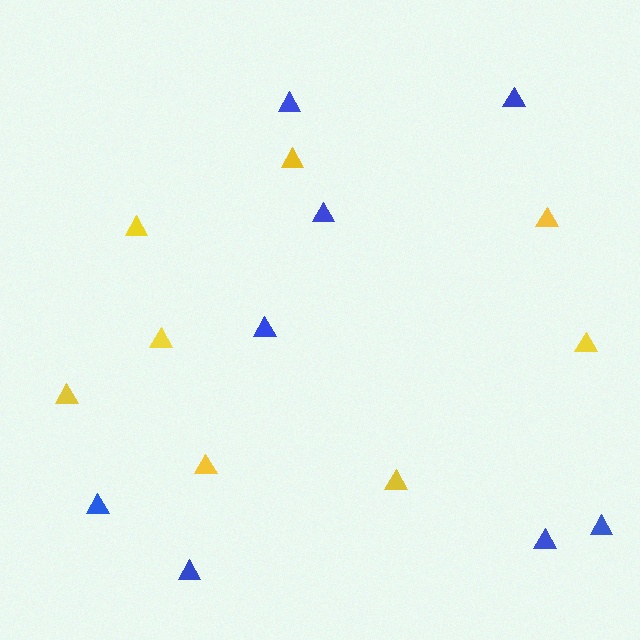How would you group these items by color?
There are 2 groups: one group of yellow triangles (8) and one group of blue triangles (8).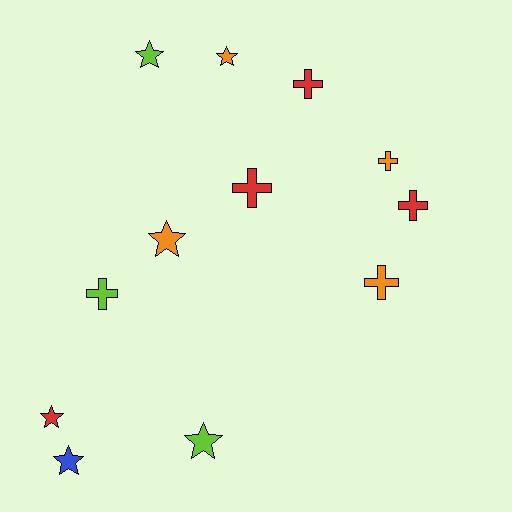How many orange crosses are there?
There are 2 orange crosses.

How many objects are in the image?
There are 12 objects.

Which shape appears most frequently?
Star, with 6 objects.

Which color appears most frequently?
Red, with 4 objects.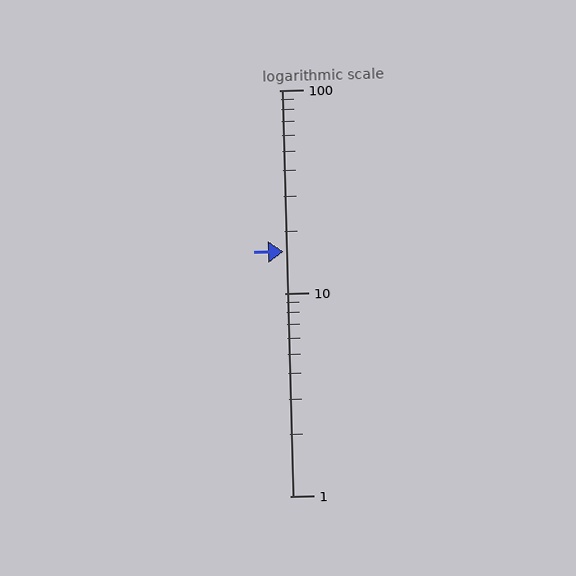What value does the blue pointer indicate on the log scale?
The pointer indicates approximately 16.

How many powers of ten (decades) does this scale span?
The scale spans 2 decades, from 1 to 100.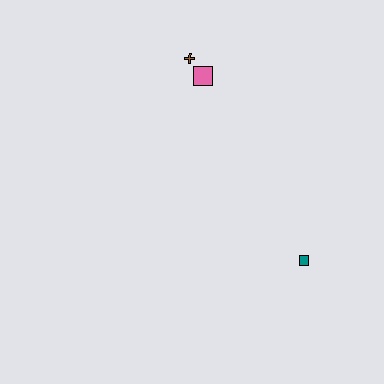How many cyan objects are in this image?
There are no cyan objects.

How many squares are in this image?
There are 2 squares.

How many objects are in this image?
There are 3 objects.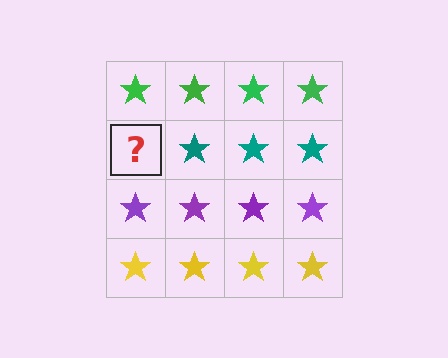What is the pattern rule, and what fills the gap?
The rule is that each row has a consistent color. The gap should be filled with a teal star.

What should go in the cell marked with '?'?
The missing cell should contain a teal star.